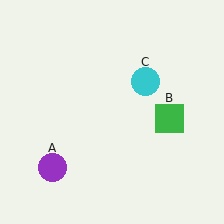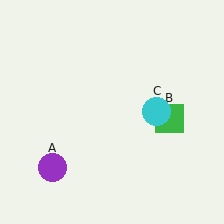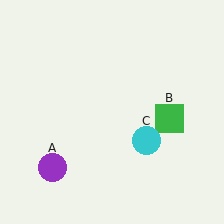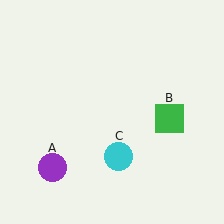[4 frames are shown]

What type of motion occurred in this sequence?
The cyan circle (object C) rotated clockwise around the center of the scene.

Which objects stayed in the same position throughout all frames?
Purple circle (object A) and green square (object B) remained stationary.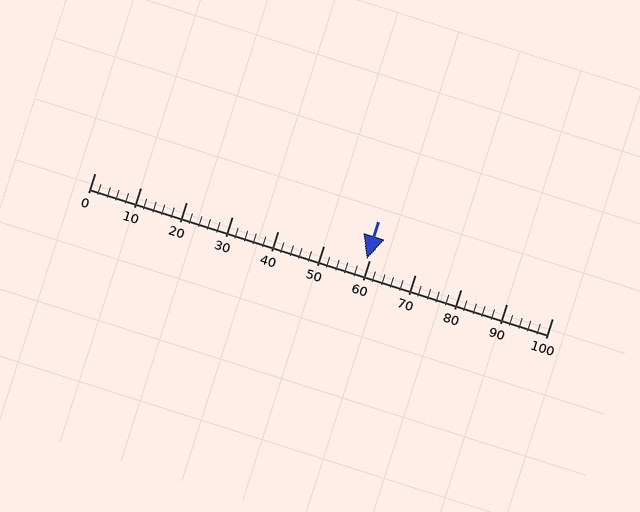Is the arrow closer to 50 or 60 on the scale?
The arrow is closer to 60.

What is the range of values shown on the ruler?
The ruler shows values from 0 to 100.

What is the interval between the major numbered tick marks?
The major tick marks are spaced 10 units apart.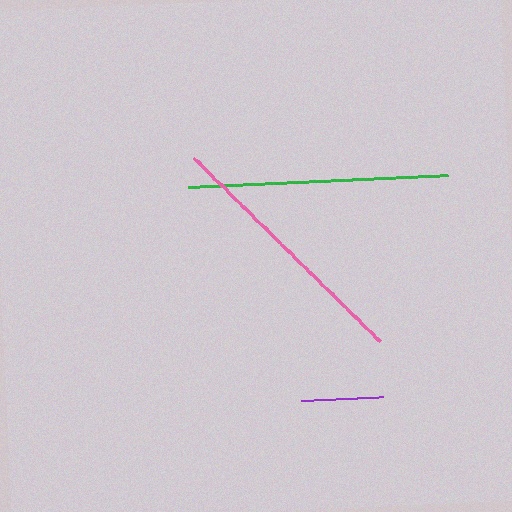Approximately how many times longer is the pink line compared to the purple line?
The pink line is approximately 3.2 times the length of the purple line.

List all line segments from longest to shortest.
From longest to shortest: pink, green, purple.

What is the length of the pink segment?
The pink segment is approximately 261 pixels long.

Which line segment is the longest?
The pink line is the longest at approximately 261 pixels.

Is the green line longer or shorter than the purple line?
The green line is longer than the purple line.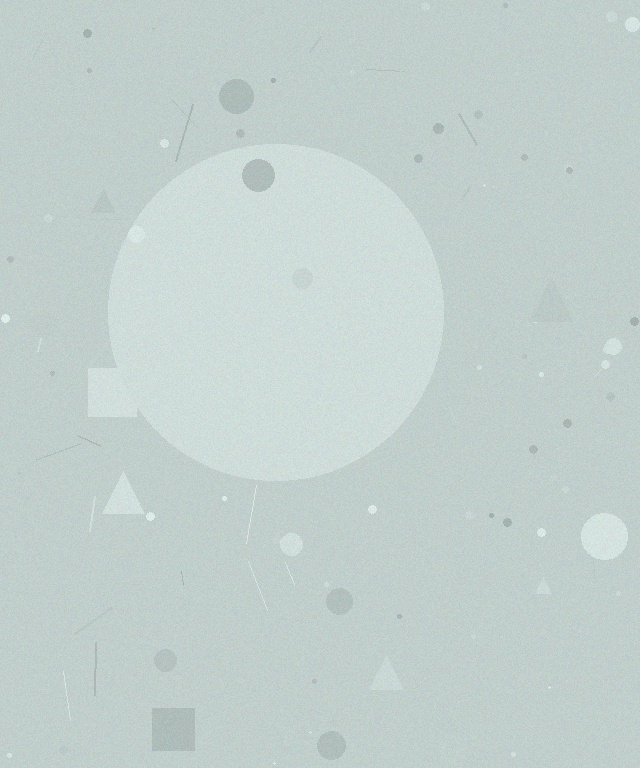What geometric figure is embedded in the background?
A circle is embedded in the background.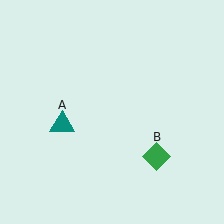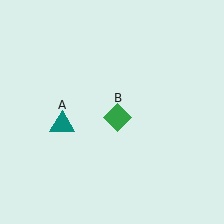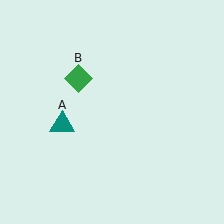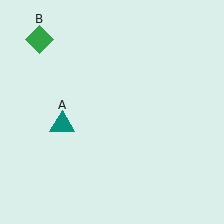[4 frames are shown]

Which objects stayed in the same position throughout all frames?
Teal triangle (object A) remained stationary.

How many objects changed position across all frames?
1 object changed position: green diamond (object B).